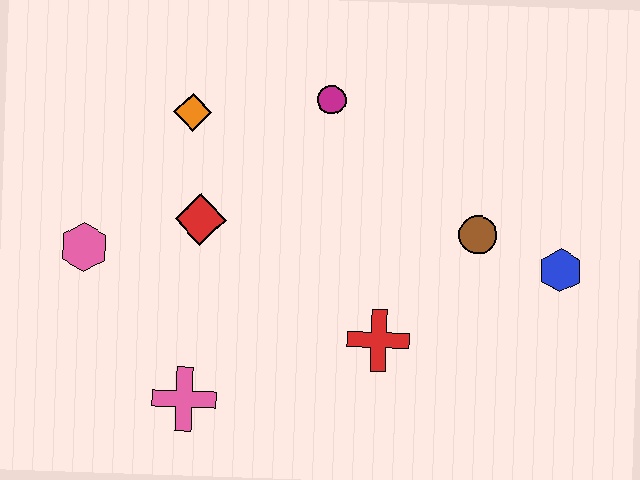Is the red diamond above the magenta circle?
No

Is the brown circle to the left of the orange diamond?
No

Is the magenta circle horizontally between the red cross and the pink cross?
Yes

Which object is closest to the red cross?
The brown circle is closest to the red cross.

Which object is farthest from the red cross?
The pink hexagon is farthest from the red cross.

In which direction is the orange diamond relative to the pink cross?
The orange diamond is above the pink cross.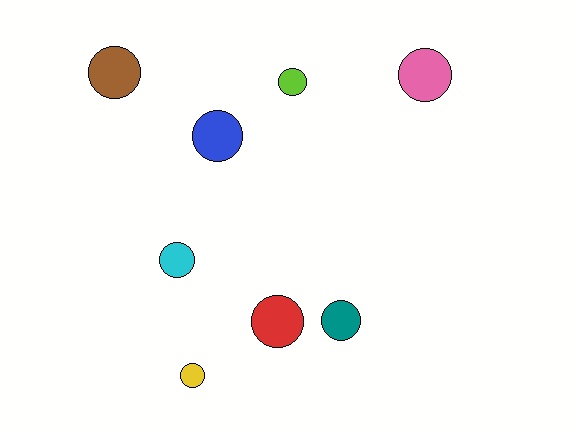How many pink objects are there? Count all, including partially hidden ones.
There is 1 pink object.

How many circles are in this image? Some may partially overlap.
There are 8 circles.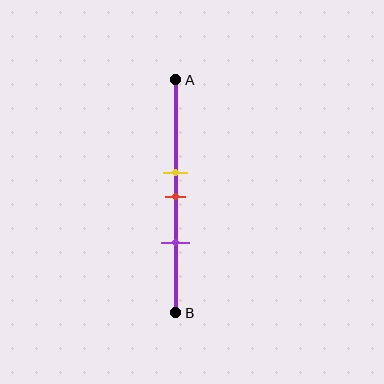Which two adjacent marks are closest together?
The yellow and red marks are the closest adjacent pair.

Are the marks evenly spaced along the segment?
Yes, the marks are approximately evenly spaced.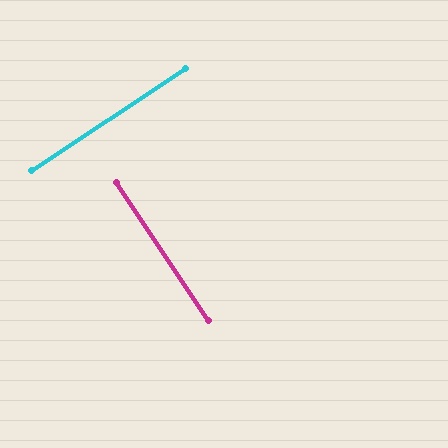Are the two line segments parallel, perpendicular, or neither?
Perpendicular — they meet at approximately 90°.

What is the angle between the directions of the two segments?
Approximately 90 degrees.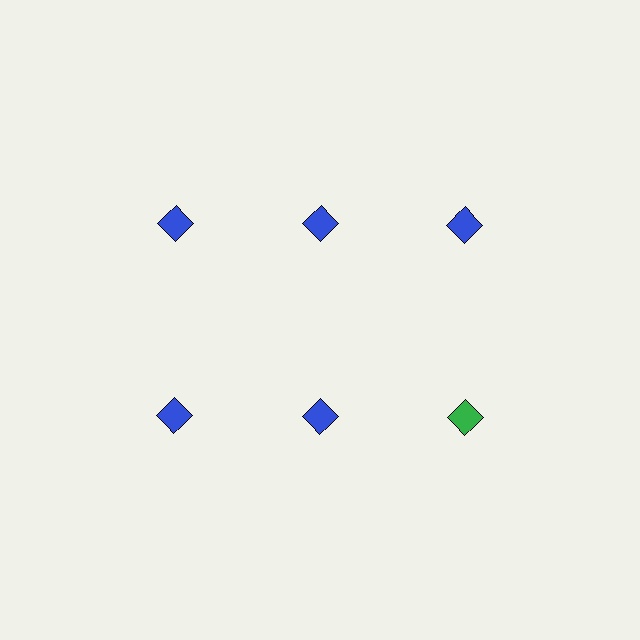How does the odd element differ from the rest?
It has a different color: green instead of blue.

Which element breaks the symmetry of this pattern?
The green diamond in the second row, center column breaks the symmetry. All other shapes are blue diamonds.